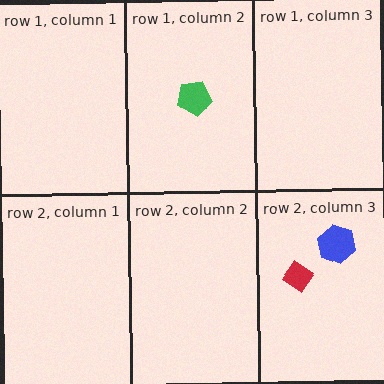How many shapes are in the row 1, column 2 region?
1.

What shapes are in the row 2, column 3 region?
The blue hexagon, the red diamond.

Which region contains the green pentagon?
The row 1, column 2 region.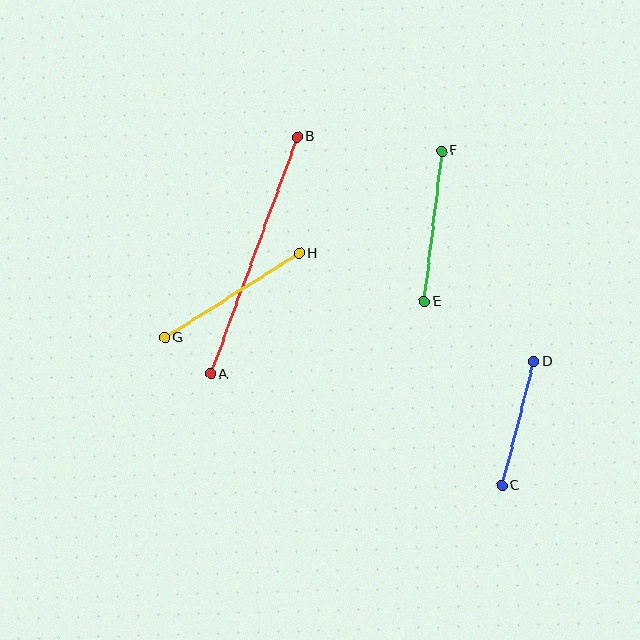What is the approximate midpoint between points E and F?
The midpoint is at approximately (433, 226) pixels.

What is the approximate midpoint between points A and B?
The midpoint is at approximately (254, 255) pixels.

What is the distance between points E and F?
The distance is approximately 151 pixels.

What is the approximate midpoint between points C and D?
The midpoint is at approximately (518, 423) pixels.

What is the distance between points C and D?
The distance is approximately 128 pixels.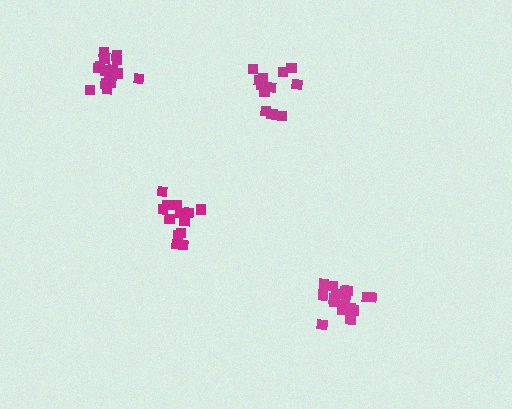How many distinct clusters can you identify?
There are 4 distinct clusters.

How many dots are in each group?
Group 1: 12 dots, Group 2: 16 dots, Group 3: 18 dots, Group 4: 13 dots (59 total).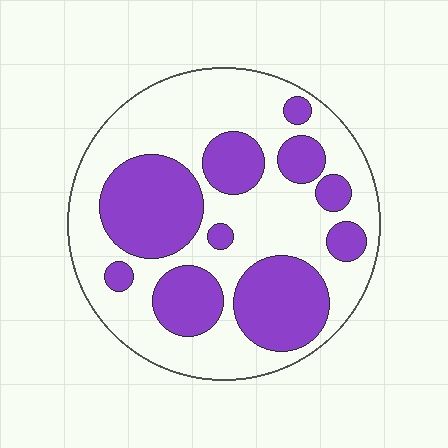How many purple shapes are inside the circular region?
10.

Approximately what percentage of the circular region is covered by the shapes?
Approximately 40%.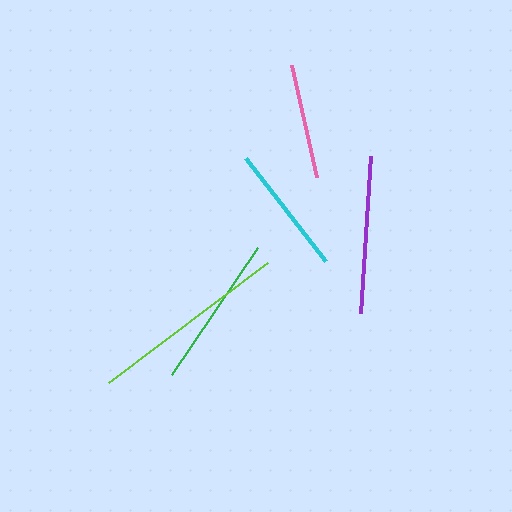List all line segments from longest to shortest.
From longest to shortest: lime, purple, green, cyan, pink.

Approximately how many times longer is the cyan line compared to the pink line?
The cyan line is approximately 1.1 times the length of the pink line.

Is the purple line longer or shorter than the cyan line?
The purple line is longer than the cyan line.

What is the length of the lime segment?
The lime segment is approximately 199 pixels long.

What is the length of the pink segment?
The pink segment is approximately 114 pixels long.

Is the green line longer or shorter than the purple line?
The purple line is longer than the green line.